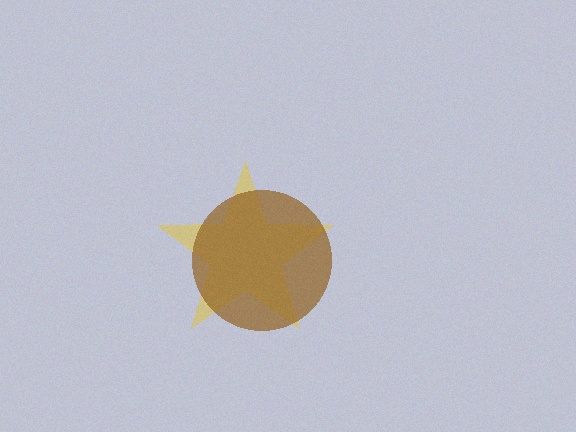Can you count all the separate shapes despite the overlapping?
Yes, there are 2 separate shapes.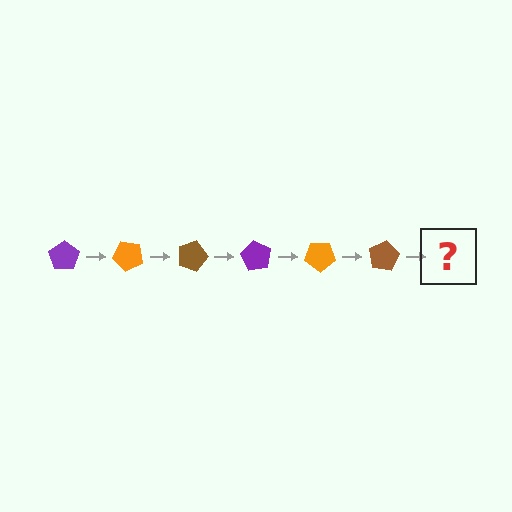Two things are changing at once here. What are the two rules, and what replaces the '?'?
The two rules are that it rotates 45 degrees each step and the color cycles through purple, orange, and brown. The '?' should be a purple pentagon, rotated 270 degrees from the start.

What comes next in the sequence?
The next element should be a purple pentagon, rotated 270 degrees from the start.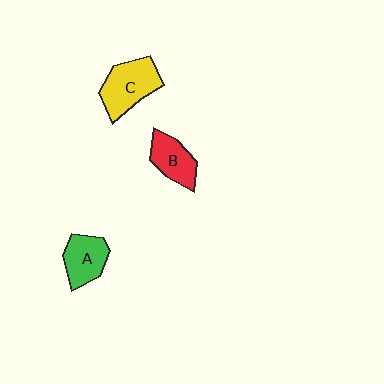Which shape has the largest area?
Shape C (yellow).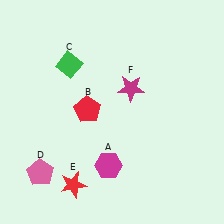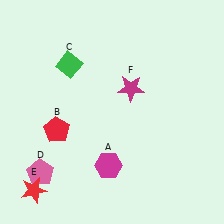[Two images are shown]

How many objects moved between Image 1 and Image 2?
2 objects moved between the two images.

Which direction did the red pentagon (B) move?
The red pentagon (B) moved left.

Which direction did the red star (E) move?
The red star (E) moved left.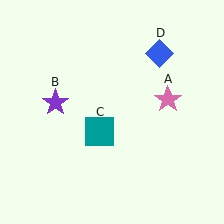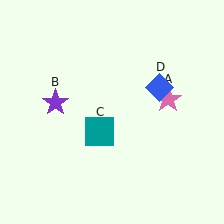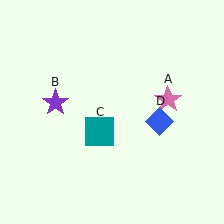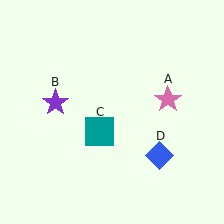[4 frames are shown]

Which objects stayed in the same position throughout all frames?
Pink star (object A) and purple star (object B) and teal square (object C) remained stationary.